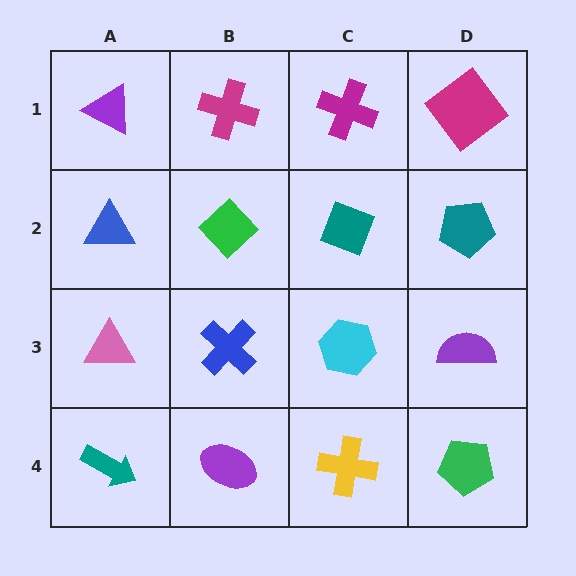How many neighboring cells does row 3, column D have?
3.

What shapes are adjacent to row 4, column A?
A pink triangle (row 3, column A), a purple ellipse (row 4, column B).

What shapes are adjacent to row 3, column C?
A teal diamond (row 2, column C), a yellow cross (row 4, column C), a blue cross (row 3, column B), a purple semicircle (row 3, column D).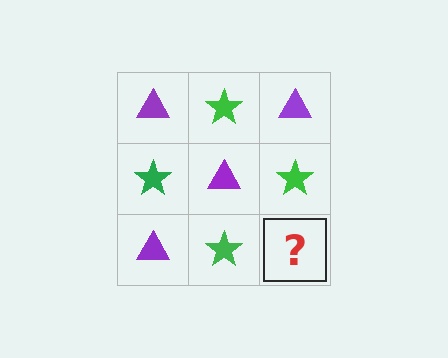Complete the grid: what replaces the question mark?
The question mark should be replaced with a purple triangle.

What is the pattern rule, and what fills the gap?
The rule is that it alternates purple triangle and green star in a checkerboard pattern. The gap should be filled with a purple triangle.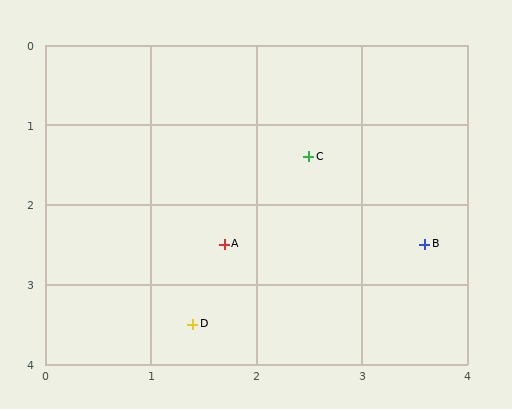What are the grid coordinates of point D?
Point D is at approximately (1.4, 3.5).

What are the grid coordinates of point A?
Point A is at approximately (1.7, 2.5).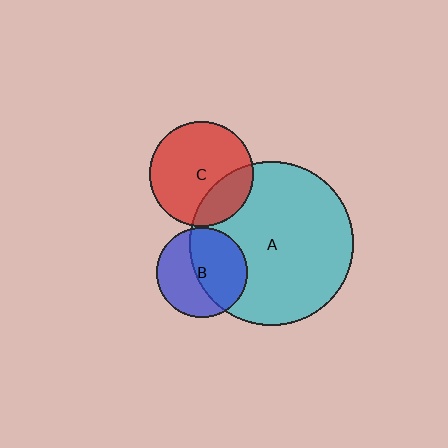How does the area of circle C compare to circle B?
Approximately 1.3 times.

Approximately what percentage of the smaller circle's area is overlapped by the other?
Approximately 55%.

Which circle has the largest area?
Circle A (cyan).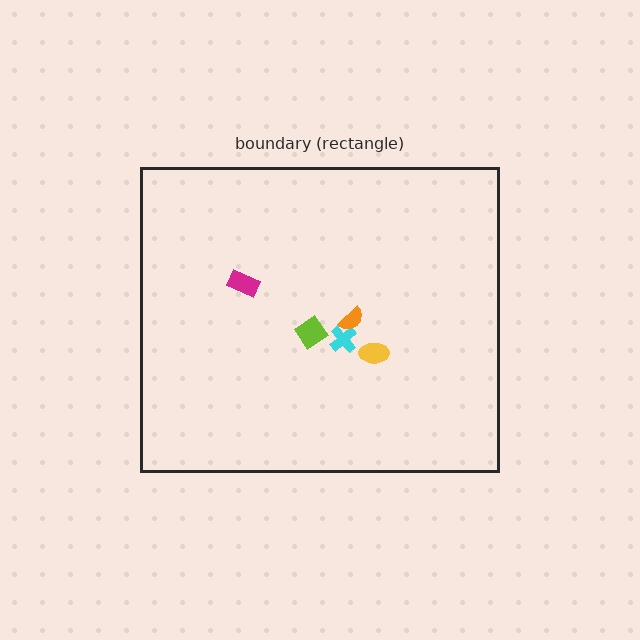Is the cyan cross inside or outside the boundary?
Inside.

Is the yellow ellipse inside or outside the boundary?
Inside.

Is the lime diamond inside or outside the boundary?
Inside.